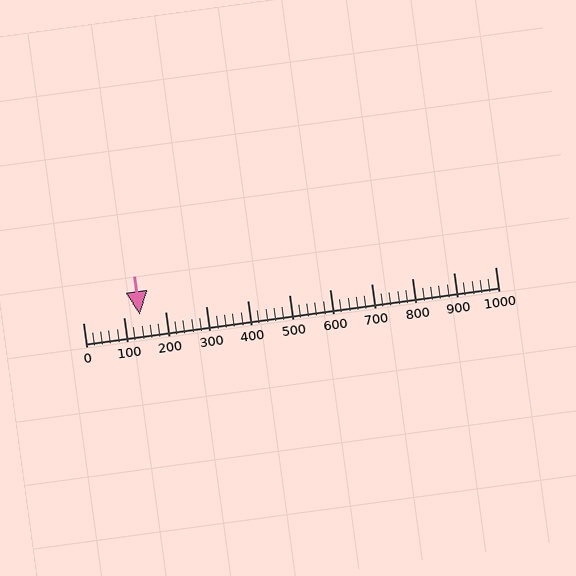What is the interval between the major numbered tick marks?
The major tick marks are spaced 100 units apart.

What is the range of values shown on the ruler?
The ruler shows values from 0 to 1000.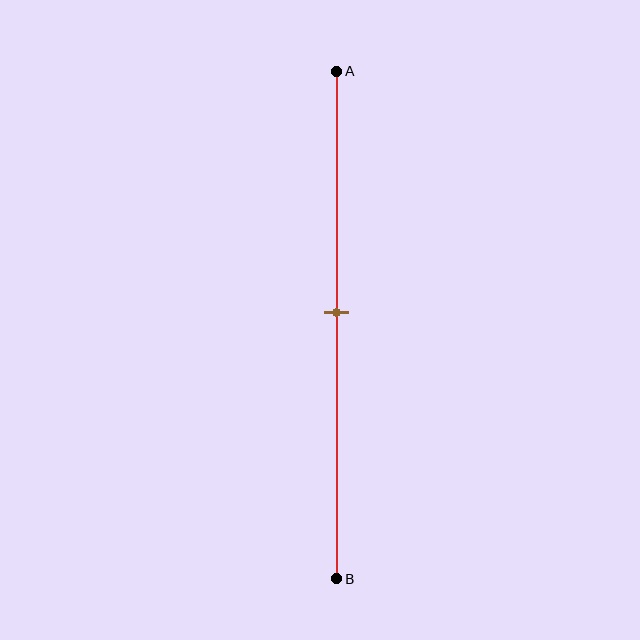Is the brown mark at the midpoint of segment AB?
Yes, the mark is approximately at the midpoint.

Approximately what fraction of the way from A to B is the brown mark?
The brown mark is approximately 50% of the way from A to B.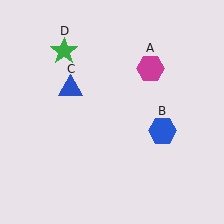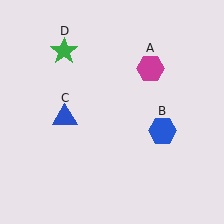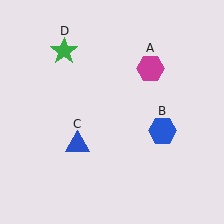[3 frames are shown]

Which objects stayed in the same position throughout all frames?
Magenta hexagon (object A) and blue hexagon (object B) and green star (object D) remained stationary.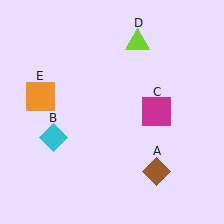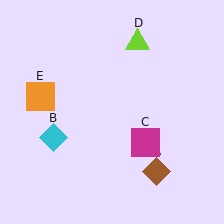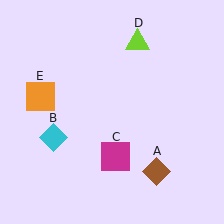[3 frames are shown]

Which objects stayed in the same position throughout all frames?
Brown diamond (object A) and cyan diamond (object B) and lime triangle (object D) and orange square (object E) remained stationary.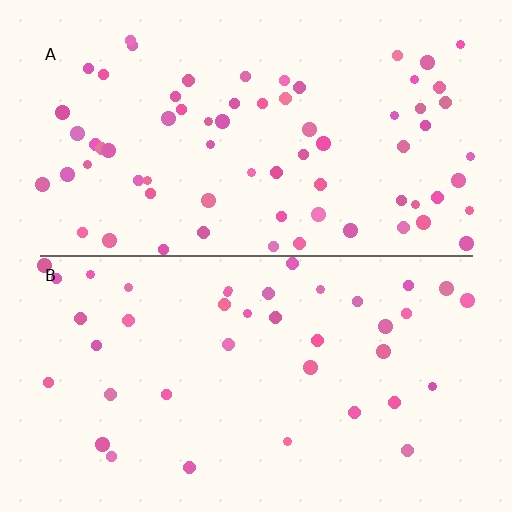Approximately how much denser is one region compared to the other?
Approximately 1.8× — region A over region B.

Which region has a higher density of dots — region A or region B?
A (the top).